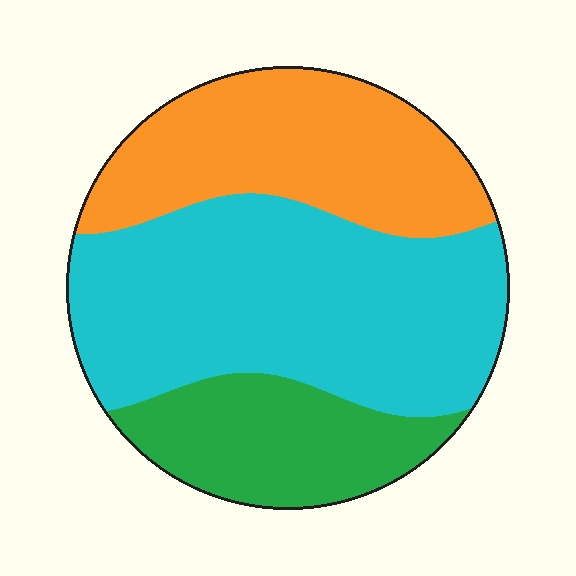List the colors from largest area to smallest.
From largest to smallest: cyan, orange, green.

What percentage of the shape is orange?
Orange takes up about one third (1/3) of the shape.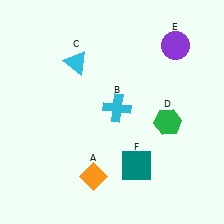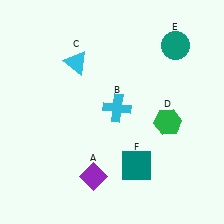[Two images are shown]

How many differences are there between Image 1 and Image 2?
There are 2 differences between the two images.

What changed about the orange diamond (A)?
In Image 1, A is orange. In Image 2, it changed to purple.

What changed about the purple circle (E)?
In Image 1, E is purple. In Image 2, it changed to teal.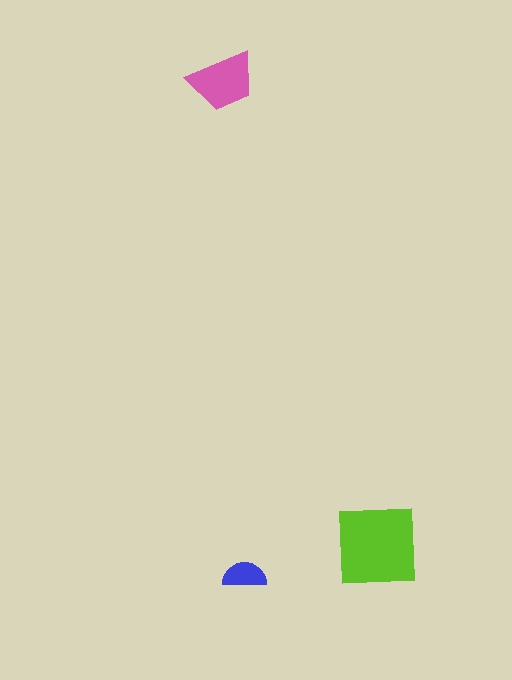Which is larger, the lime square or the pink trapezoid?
The lime square.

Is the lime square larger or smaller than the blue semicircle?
Larger.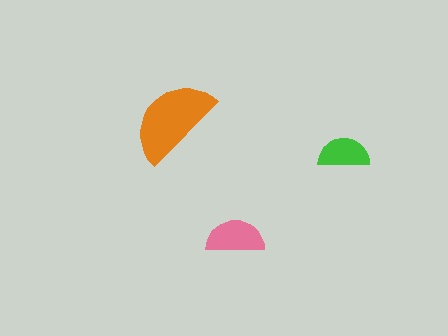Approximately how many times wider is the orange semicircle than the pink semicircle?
About 1.5 times wider.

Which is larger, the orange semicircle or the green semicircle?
The orange one.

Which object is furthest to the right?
The green semicircle is rightmost.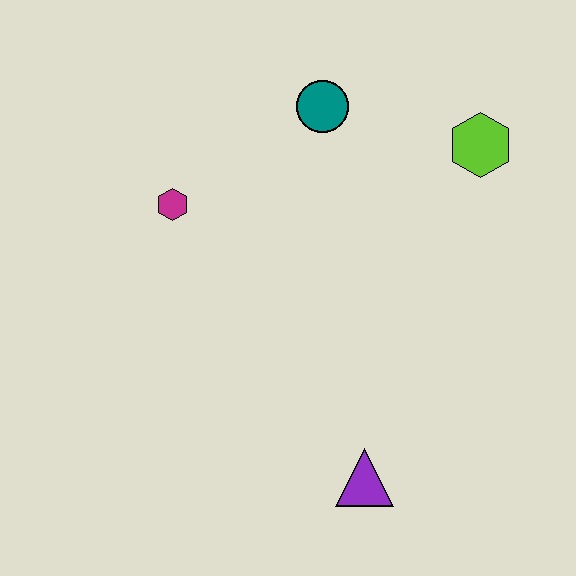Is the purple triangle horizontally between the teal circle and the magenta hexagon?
No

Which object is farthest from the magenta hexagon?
The purple triangle is farthest from the magenta hexagon.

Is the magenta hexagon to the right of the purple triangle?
No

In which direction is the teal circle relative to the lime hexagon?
The teal circle is to the left of the lime hexagon.